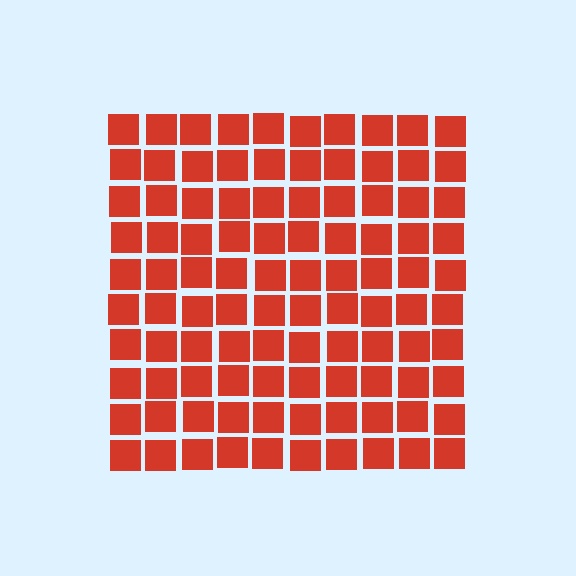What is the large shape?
The large shape is a square.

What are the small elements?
The small elements are squares.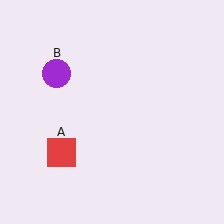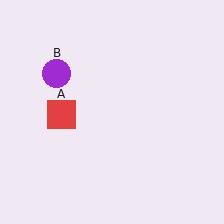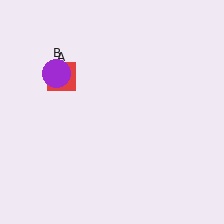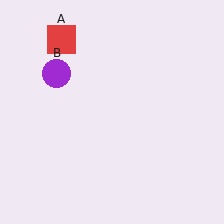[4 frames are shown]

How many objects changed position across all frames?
1 object changed position: red square (object A).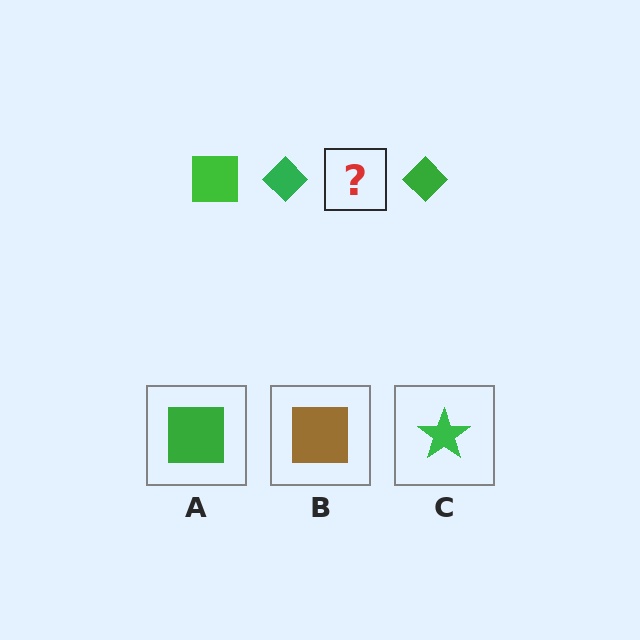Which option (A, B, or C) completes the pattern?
A.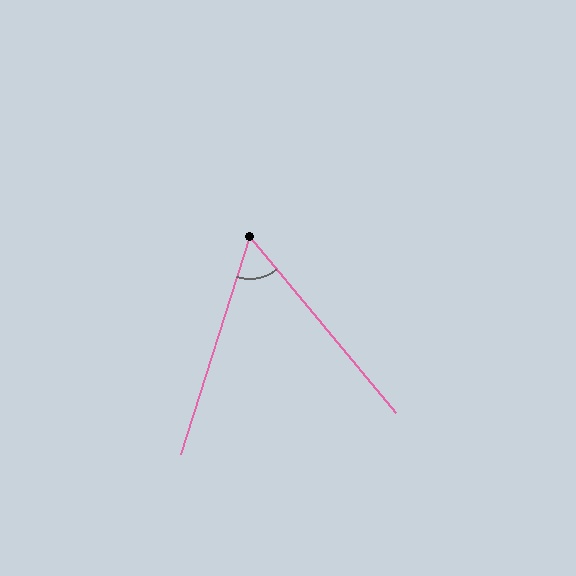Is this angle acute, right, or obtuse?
It is acute.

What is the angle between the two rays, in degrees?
Approximately 57 degrees.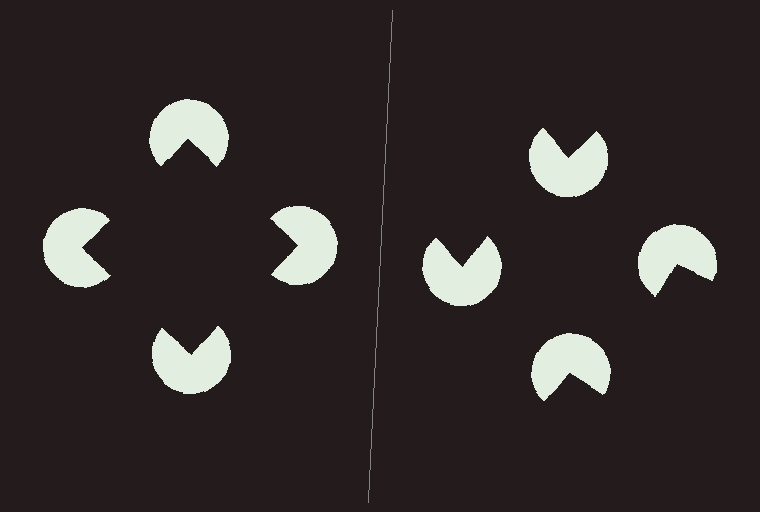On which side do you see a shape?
An illusory square appears on the left side. On the right side the wedge cuts are rotated, so no coherent shape forms.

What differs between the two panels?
The pac-man discs are positioned identically on both sides; only the wedge orientations differ. On the left they align to a square; on the right they are misaligned.